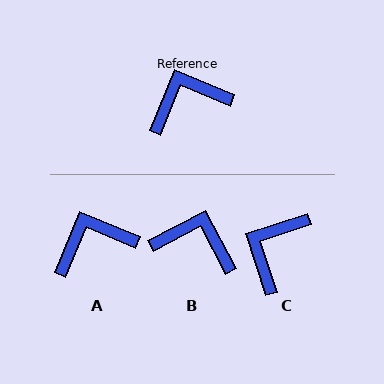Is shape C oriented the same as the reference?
No, it is off by about 40 degrees.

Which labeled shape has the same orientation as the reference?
A.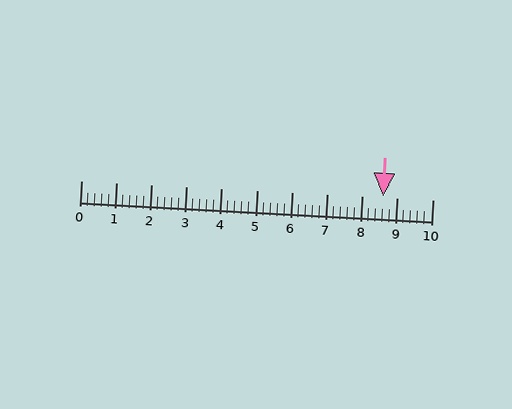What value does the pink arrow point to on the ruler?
The pink arrow points to approximately 8.6.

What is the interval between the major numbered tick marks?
The major tick marks are spaced 1 units apart.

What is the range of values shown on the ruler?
The ruler shows values from 0 to 10.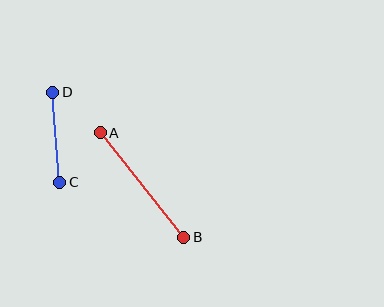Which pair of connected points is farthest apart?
Points A and B are farthest apart.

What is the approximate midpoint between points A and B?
The midpoint is at approximately (142, 185) pixels.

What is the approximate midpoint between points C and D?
The midpoint is at approximately (56, 137) pixels.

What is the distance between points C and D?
The distance is approximately 90 pixels.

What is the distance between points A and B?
The distance is approximately 134 pixels.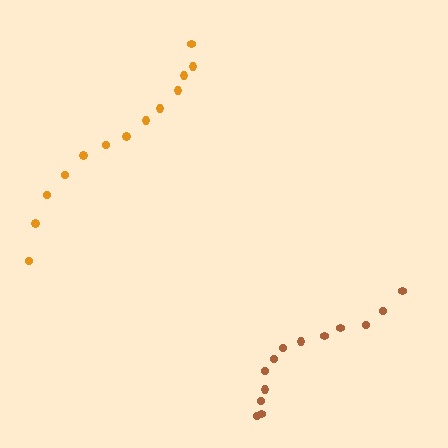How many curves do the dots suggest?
There are 2 distinct paths.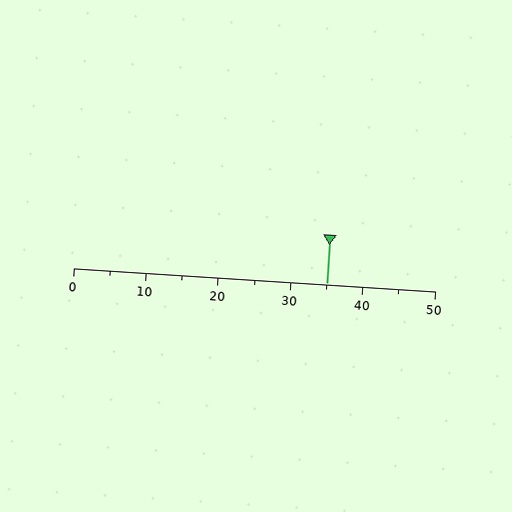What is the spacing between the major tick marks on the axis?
The major ticks are spaced 10 apart.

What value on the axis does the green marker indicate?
The marker indicates approximately 35.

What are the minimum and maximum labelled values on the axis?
The axis runs from 0 to 50.